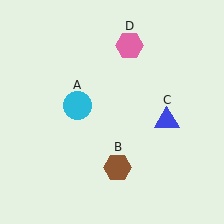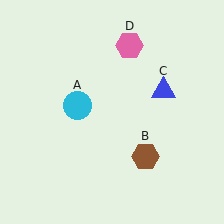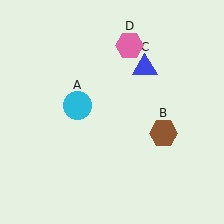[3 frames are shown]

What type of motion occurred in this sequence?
The brown hexagon (object B), blue triangle (object C) rotated counterclockwise around the center of the scene.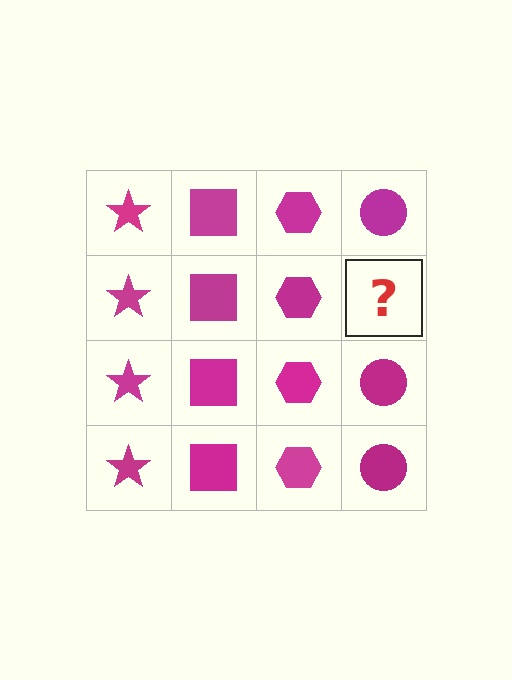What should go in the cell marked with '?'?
The missing cell should contain a magenta circle.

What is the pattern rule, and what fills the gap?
The rule is that each column has a consistent shape. The gap should be filled with a magenta circle.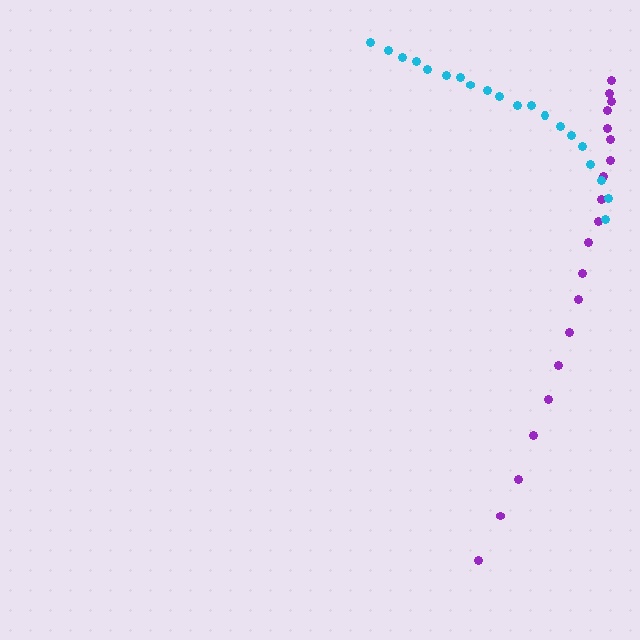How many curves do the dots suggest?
There are 2 distinct paths.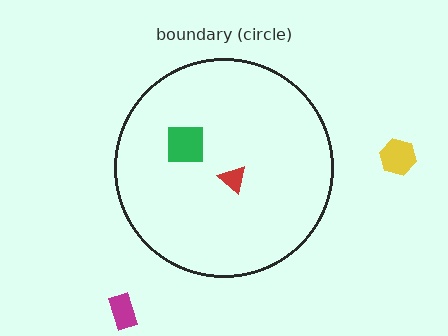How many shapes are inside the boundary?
2 inside, 2 outside.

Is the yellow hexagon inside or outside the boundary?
Outside.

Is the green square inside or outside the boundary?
Inside.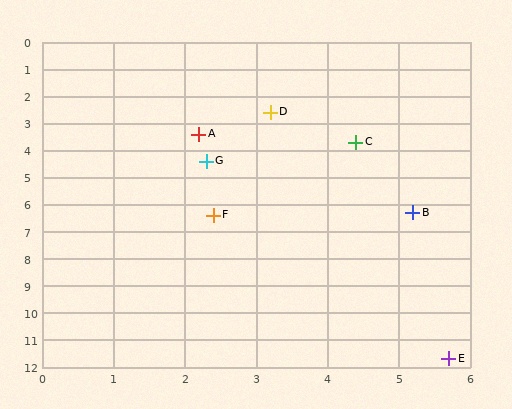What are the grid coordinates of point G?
Point G is at approximately (2.3, 4.4).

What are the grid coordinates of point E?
Point E is at approximately (5.7, 11.7).